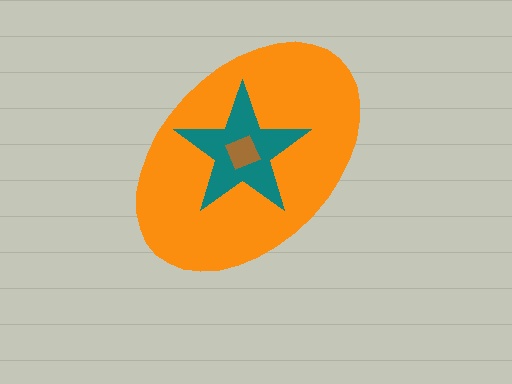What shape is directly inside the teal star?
The brown square.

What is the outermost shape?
The orange ellipse.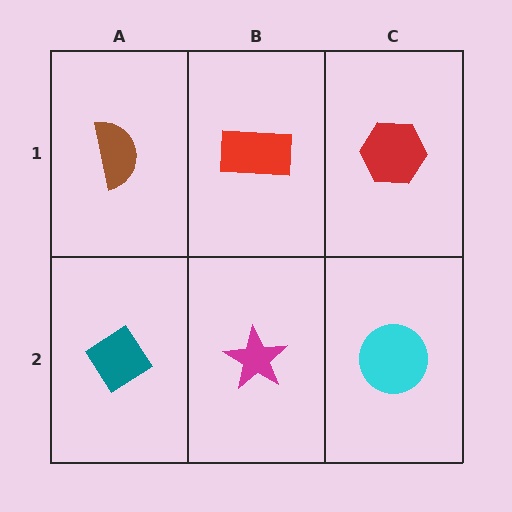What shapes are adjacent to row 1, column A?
A teal diamond (row 2, column A), a red rectangle (row 1, column B).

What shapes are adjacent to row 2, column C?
A red hexagon (row 1, column C), a magenta star (row 2, column B).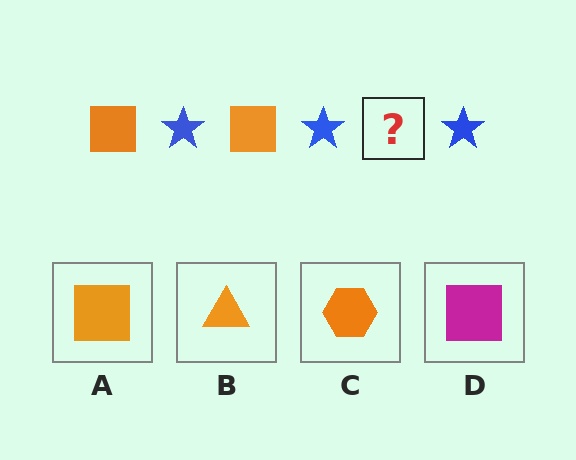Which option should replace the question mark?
Option A.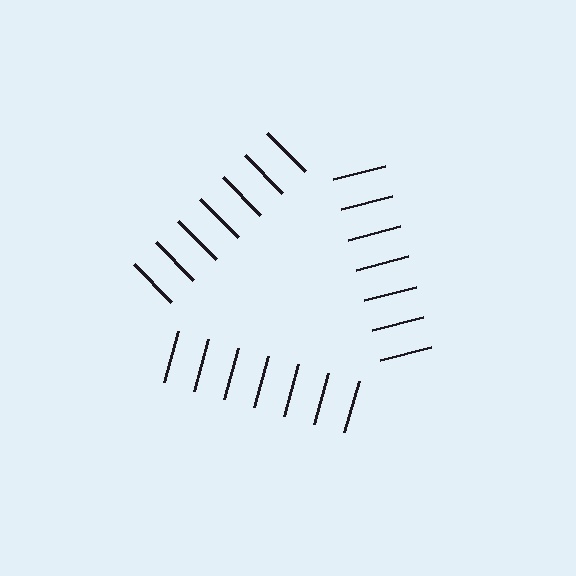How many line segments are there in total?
21 — 7 along each of the 3 edges.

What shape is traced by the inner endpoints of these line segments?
An illusory triangle — the line segments terminate on its edges but no continuous stroke is drawn.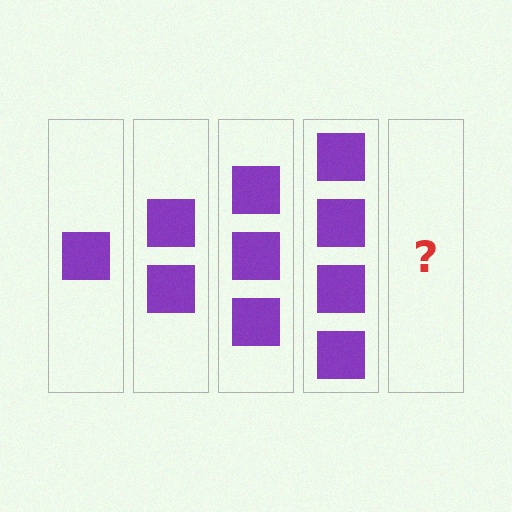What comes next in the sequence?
The next element should be 5 squares.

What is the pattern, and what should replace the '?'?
The pattern is that each step adds one more square. The '?' should be 5 squares.